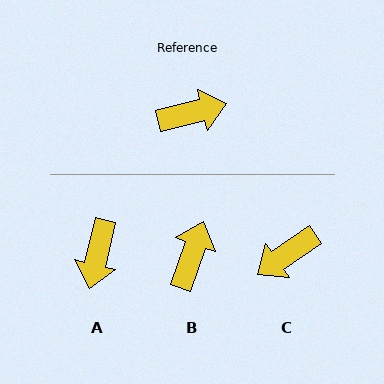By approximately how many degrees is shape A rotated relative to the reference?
Approximately 118 degrees clockwise.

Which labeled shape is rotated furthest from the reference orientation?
C, about 160 degrees away.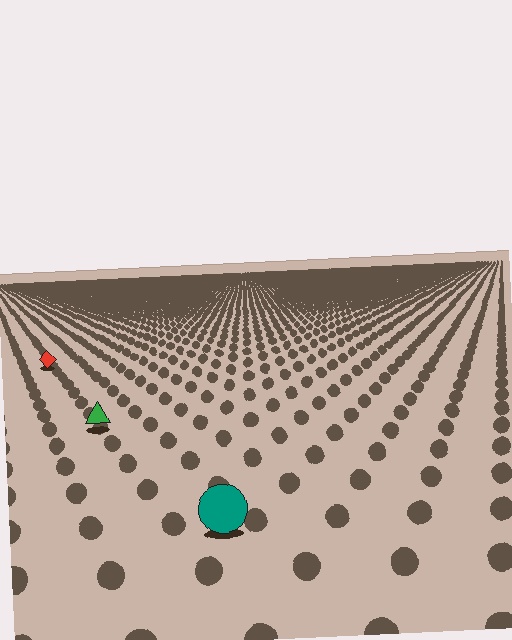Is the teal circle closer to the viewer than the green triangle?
Yes. The teal circle is closer — you can tell from the texture gradient: the ground texture is coarser near it.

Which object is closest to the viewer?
The teal circle is closest. The texture marks near it are larger and more spread out.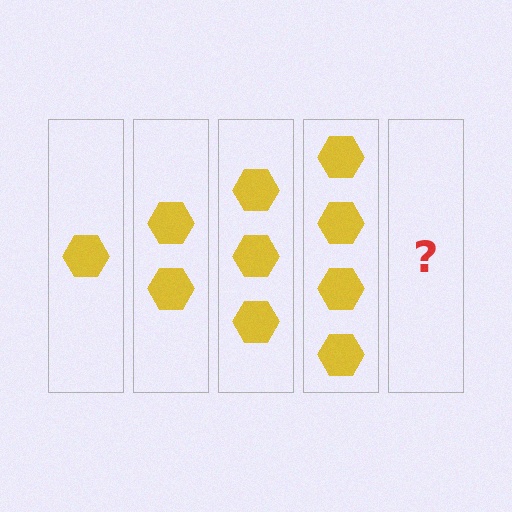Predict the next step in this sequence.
The next step is 5 hexagons.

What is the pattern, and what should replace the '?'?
The pattern is that each step adds one more hexagon. The '?' should be 5 hexagons.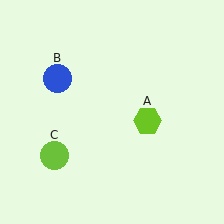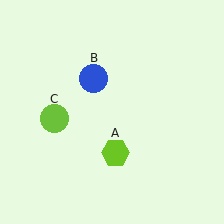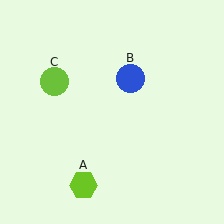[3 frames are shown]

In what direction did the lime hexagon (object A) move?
The lime hexagon (object A) moved down and to the left.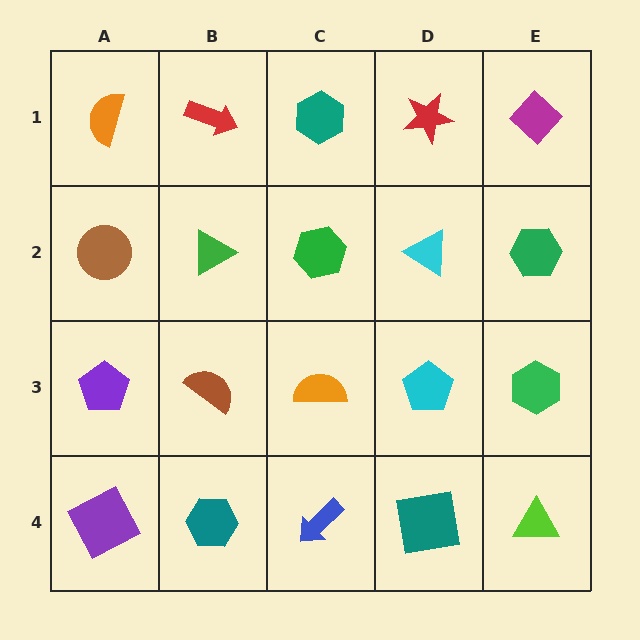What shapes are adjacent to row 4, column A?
A purple pentagon (row 3, column A), a teal hexagon (row 4, column B).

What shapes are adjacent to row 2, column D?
A red star (row 1, column D), a cyan pentagon (row 3, column D), a green hexagon (row 2, column C), a green hexagon (row 2, column E).